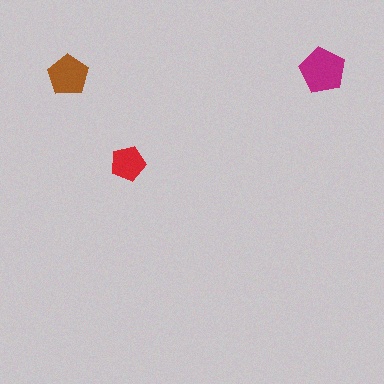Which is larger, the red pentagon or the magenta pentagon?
The magenta one.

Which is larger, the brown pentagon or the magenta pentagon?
The magenta one.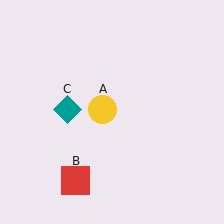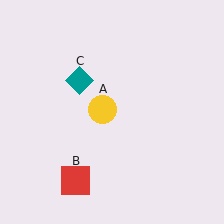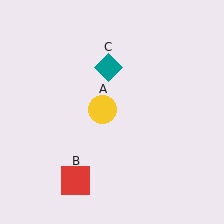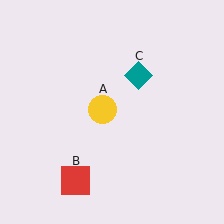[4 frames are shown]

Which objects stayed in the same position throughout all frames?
Yellow circle (object A) and red square (object B) remained stationary.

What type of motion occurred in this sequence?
The teal diamond (object C) rotated clockwise around the center of the scene.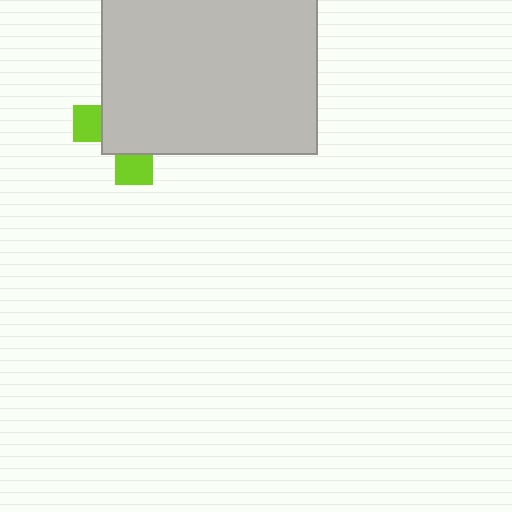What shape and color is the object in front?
The object in front is a light gray rectangle.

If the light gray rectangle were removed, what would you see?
You would see the complete lime cross.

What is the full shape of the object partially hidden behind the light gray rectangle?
The partially hidden object is a lime cross.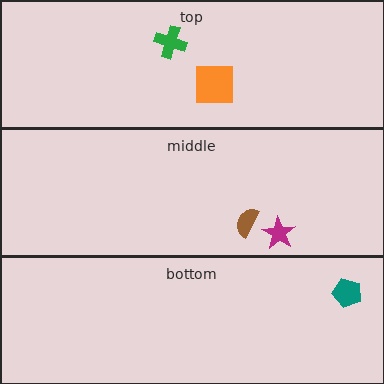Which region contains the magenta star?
The middle region.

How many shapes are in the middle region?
2.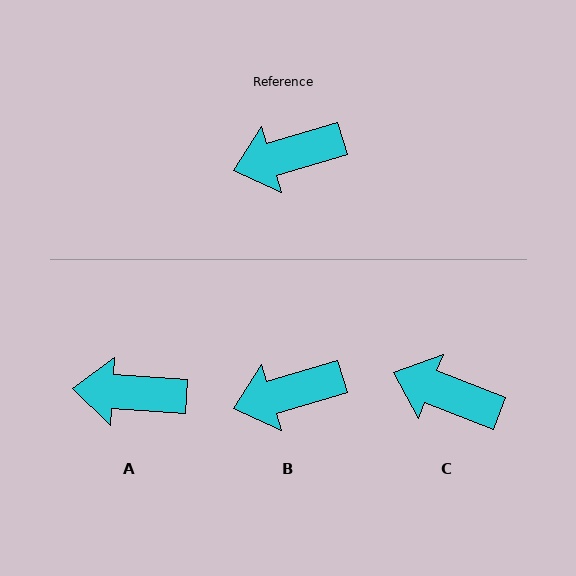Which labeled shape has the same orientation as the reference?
B.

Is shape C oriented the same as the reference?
No, it is off by about 38 degrees.